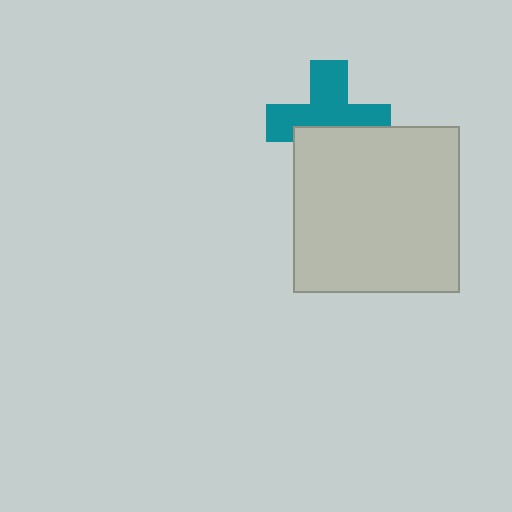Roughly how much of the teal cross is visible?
About half of it is visible (roughly 60%).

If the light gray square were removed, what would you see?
You would see the complete teal cross.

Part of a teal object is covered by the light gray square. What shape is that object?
It is a cross.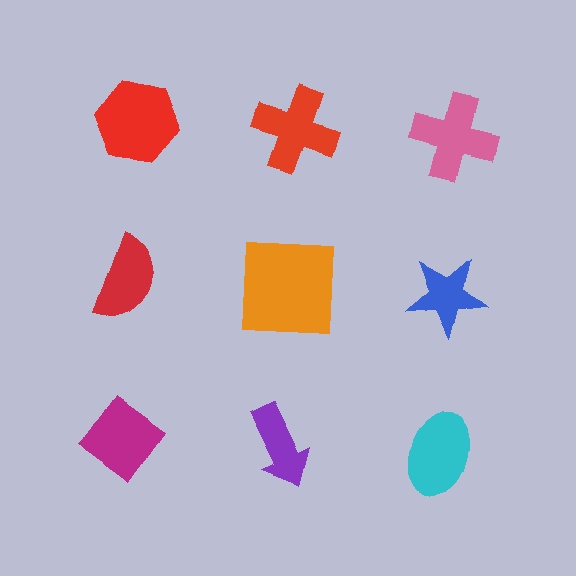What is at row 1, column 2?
A red cross.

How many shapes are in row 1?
3 shapes.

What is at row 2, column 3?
A blue star.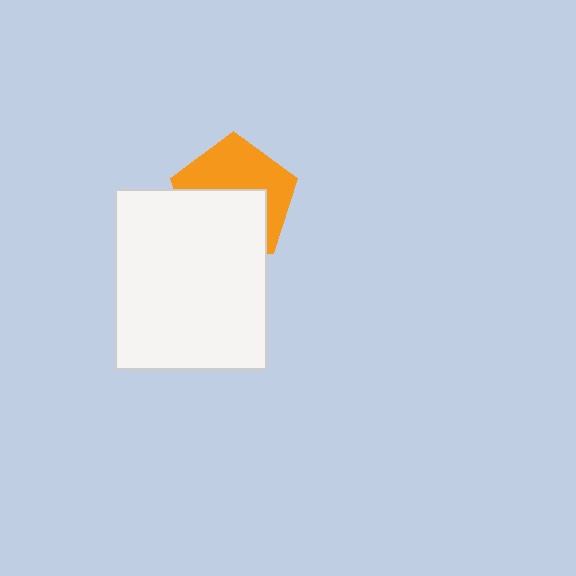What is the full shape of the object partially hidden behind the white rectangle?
The partially hidden object is an orange pentagon.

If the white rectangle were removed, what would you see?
You would see the complete orange pentagon.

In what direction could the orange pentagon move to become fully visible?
The orange pentagon could move up. That would shift it out from behind the white rectangle entirely.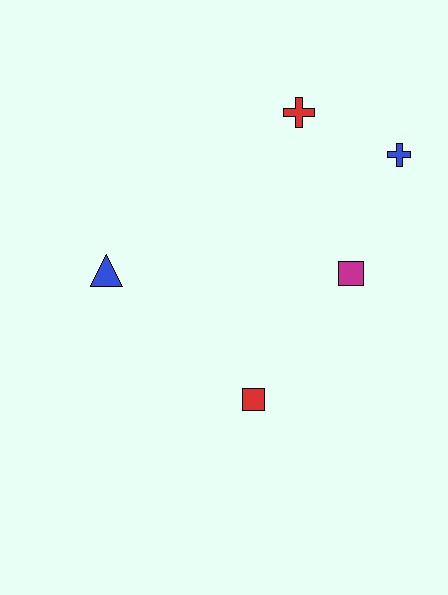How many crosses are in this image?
There are 2 crosses.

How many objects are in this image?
There are 5 objects.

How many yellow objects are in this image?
There are no yellow objects.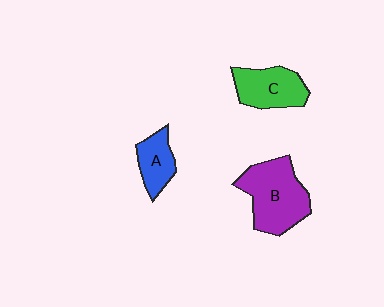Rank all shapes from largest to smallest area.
From largest to smallest: B (purple), C (green), A (blue).